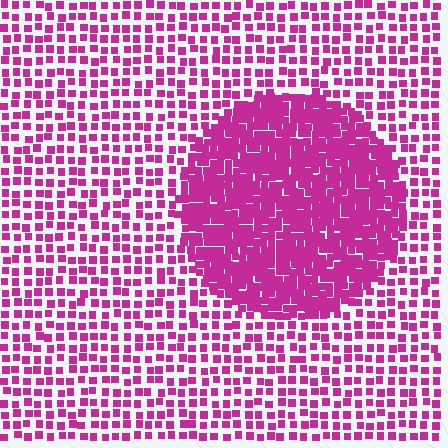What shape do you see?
I see a circle.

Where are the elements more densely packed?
The elements are more densely packed inside the circle boundary.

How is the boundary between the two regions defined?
The boundary is defined by a change in element density (approximately 2.3x ratio). All elements are the same color, size, and shape.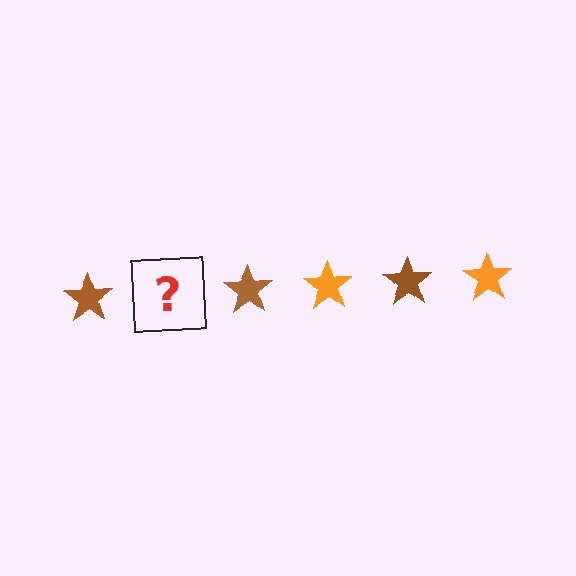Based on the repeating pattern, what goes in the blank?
The blank should be an orange star.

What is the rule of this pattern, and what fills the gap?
The rule is that the pattern cycles through brown, orange stars. The gap should be filled with an orange star.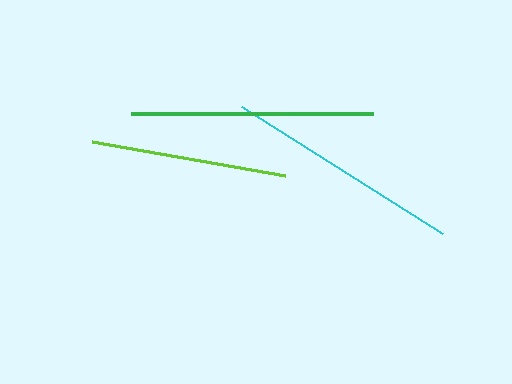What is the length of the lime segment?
The lime segment is approximately 196 pixels long.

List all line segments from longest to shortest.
From longest to shortest: green, cyan, lime.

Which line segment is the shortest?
The lime line is the shortest at approximately 196 pixels.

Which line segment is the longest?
The green line is the longest at approximately 243 pixels.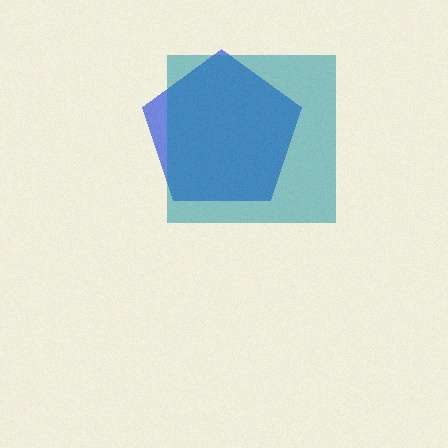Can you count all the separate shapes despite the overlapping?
Yes, there are 2 separate shapes.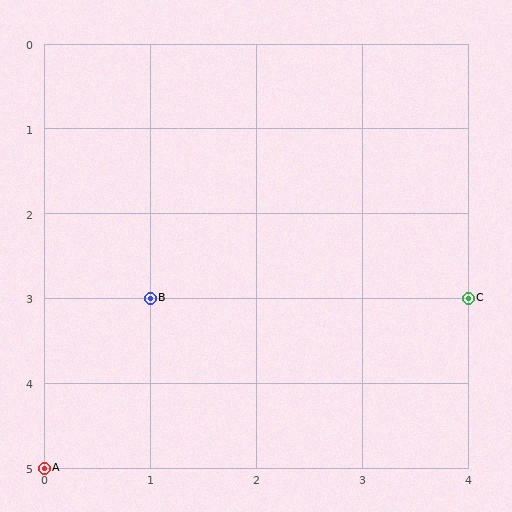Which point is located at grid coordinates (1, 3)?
Point B is at (1, 3).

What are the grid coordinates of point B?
Point B is at grid coordinates (1, 3).